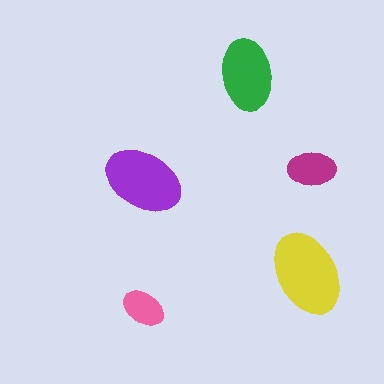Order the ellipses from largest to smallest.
the yellow one, the purple one, the green one, the magenta one, the pink one.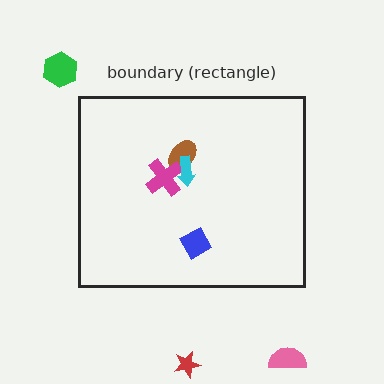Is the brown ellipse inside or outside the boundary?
Inside.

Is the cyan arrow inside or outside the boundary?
Inside.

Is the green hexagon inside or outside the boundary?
Outside.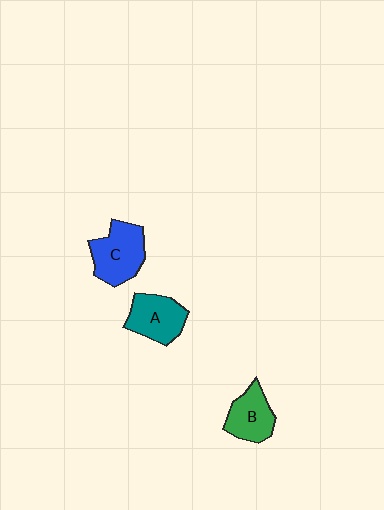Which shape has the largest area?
Shape C (blue).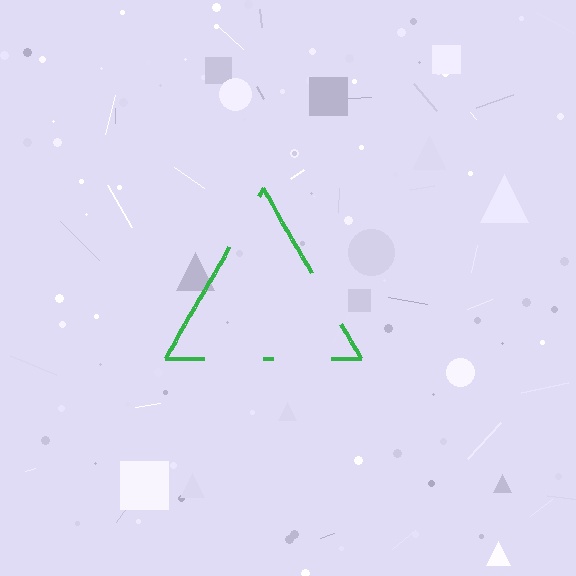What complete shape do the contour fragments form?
The contour fragments form a triangle.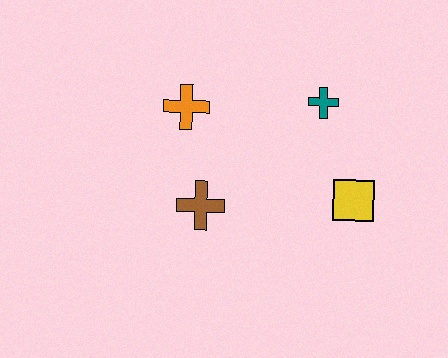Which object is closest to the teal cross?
The yellow square is closest to the teal cross.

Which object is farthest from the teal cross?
The brown cross is farthest from the teal cross.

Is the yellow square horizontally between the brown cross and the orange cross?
No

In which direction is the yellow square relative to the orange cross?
The yellow square is to the right of the orange cross.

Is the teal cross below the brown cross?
No